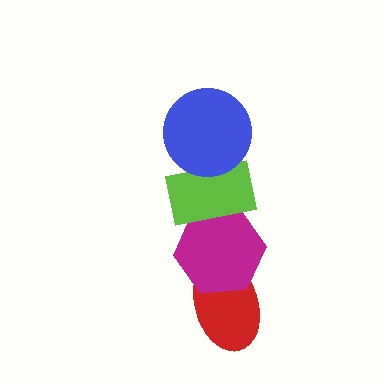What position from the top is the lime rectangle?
The lime rectangle is 2nd from the top.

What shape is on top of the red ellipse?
The magenta hexagon is on top of the red ellipse.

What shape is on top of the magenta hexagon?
The lime rectangle is on top of the magenta hexagon.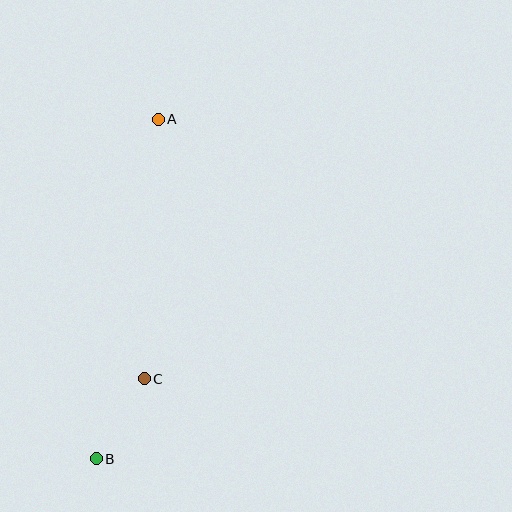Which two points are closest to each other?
Points B and C are closest to each other.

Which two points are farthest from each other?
Points A and B are farthest from each other.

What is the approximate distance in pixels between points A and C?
The distance between A and C is approximately 260 pixels.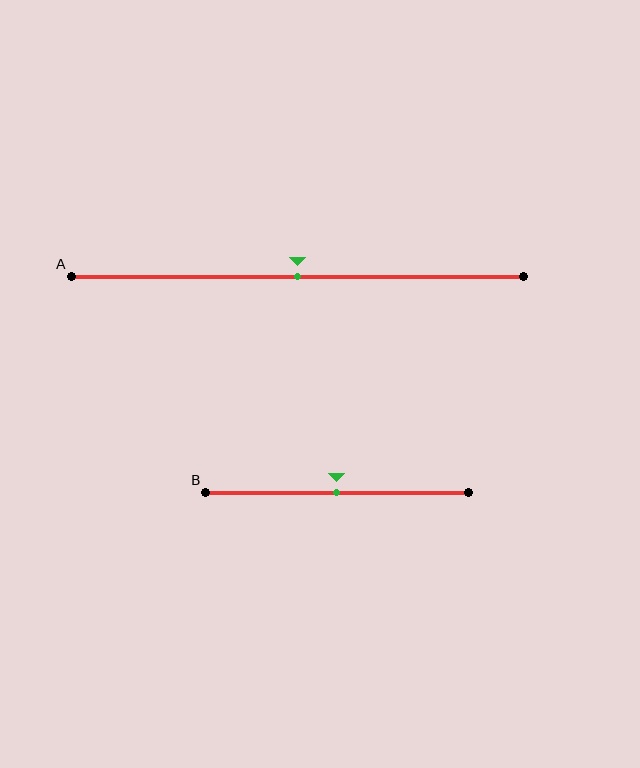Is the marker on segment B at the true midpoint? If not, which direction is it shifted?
Yes, the marker on segment B is at the true midpoint.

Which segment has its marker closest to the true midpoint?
Segment A has its marker closest to the true midpoint.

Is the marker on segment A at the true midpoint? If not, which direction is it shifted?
Yes, the marker on segment A is at the true midpoint.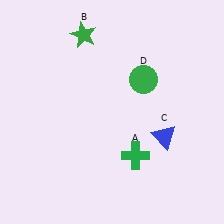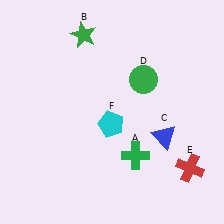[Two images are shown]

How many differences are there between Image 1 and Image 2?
There are 2 differences between the two images.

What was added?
A red cross (E), a cyan pentagon (F) were added in Image 2.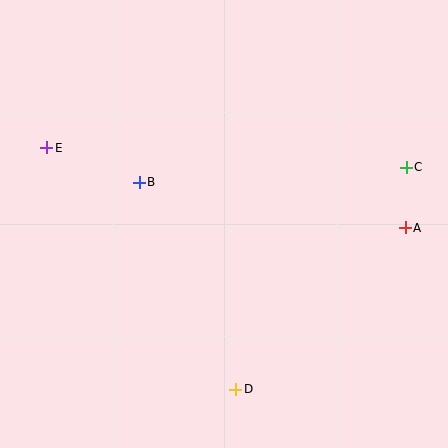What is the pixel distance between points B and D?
The distance between B and D is 228 pixels.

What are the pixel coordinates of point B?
Point B is at (139, 182).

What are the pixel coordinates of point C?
Point C is at (406, 167).